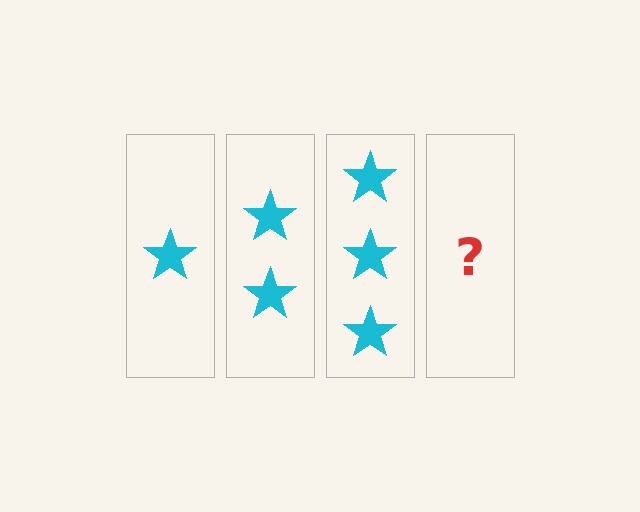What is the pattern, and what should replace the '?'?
The pattern is that each step adds one more star. The '?' should be 4 stars.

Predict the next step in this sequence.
The next step is 4 stars.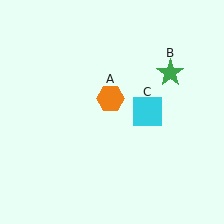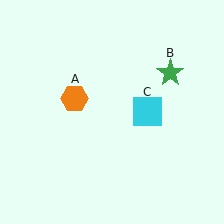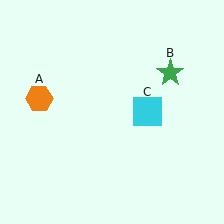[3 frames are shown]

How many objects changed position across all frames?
1 object changed position: orange hexagon (object A).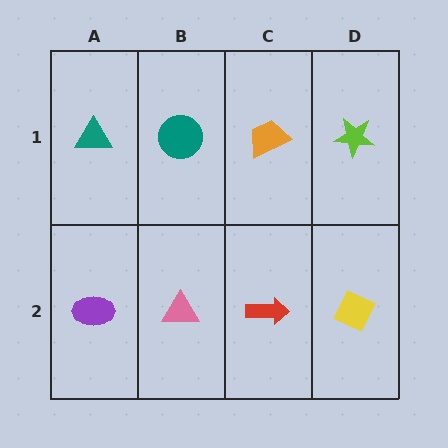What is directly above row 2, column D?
A lime star.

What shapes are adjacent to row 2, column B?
A teal circle (row 1, column B), a purple ellipse (row 2, column A), a red arrow (row 2, column C).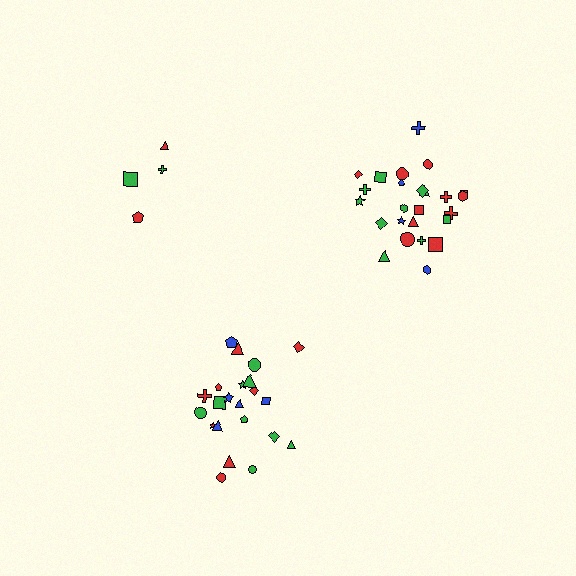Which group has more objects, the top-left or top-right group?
The top-right group.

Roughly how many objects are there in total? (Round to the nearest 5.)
Roughly 50 objects in total.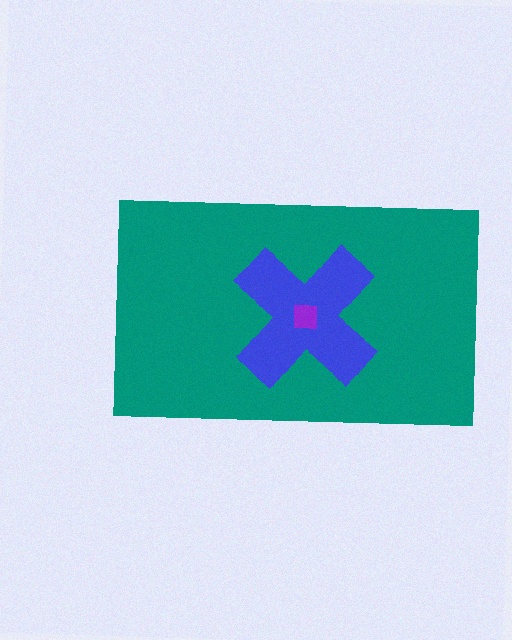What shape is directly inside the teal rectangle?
The blue cross.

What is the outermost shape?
The teal rectangle.